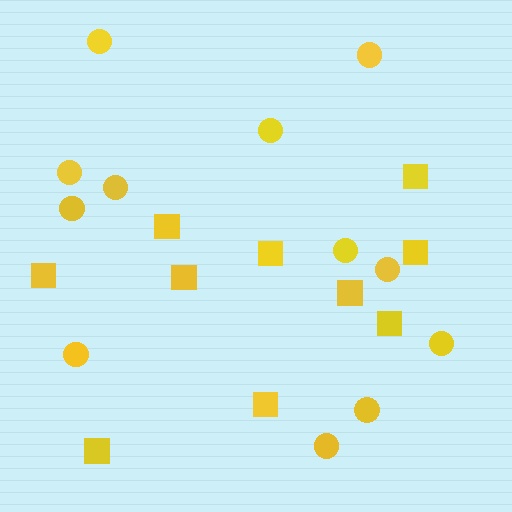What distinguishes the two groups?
There are 2 groups: one group of circles (12) and one group of squares (10).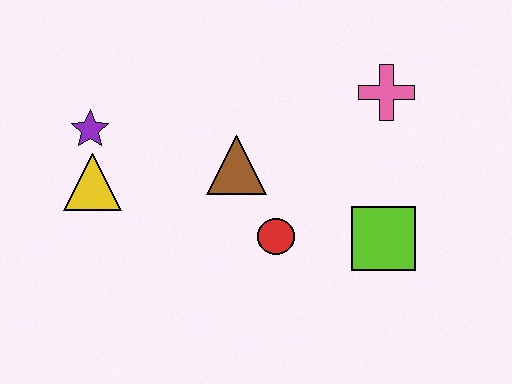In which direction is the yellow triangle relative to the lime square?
The yellow triangle is to the left of the lime square.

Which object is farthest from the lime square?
The purple star is farthest from the lime square.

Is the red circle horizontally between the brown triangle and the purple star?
No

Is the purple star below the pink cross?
Yes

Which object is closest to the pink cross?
The lime square is closest to the pink cross.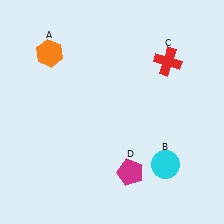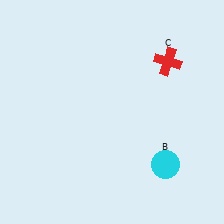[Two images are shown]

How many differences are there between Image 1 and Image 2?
There are 2 differences between the two images.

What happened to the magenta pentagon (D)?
The magenta pentagon (D) was removed in Image 2. It was in the bottom-right area of Image 1.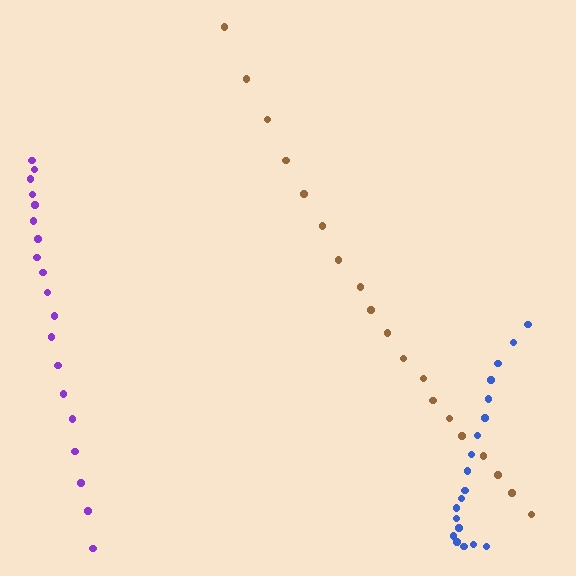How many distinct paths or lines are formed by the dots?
There are 3 distinct paths.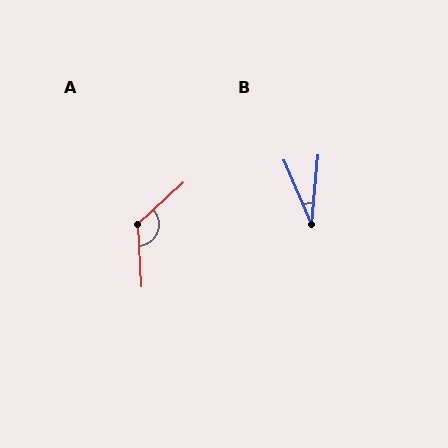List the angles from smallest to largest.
B (29°), A (129°).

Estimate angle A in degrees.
Approximately 129 degrees.